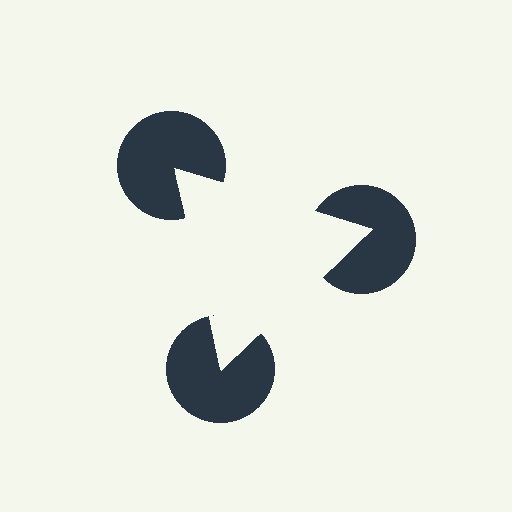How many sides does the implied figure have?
3 sides.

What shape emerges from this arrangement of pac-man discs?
An illusory triangle — its edges are inferred from the aligned wedge cuts in the pac-man discs, not physically drawn.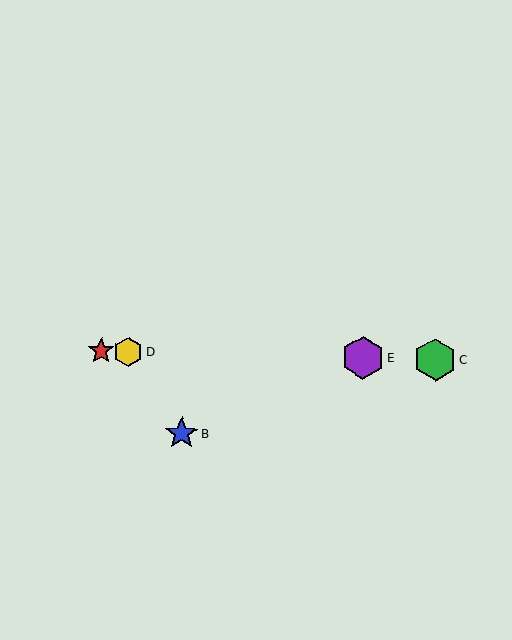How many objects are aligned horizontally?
4 objects (A, C, D, E) are aligned horizontally.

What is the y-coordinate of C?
Object C is at y≈360.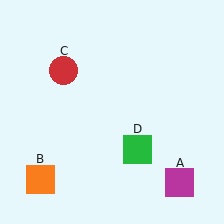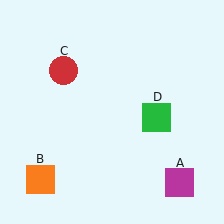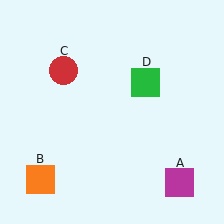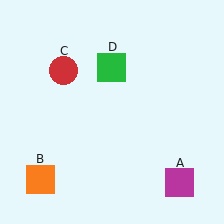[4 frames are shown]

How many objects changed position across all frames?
1 object changed position: green square (object D).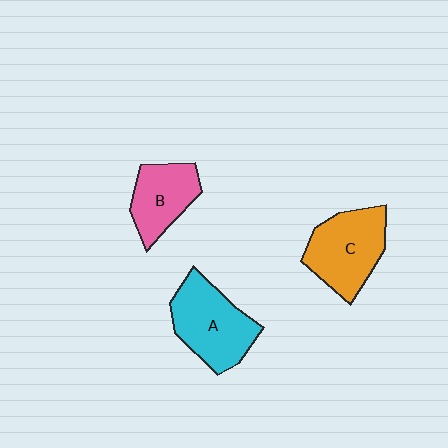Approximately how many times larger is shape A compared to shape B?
Approximately 1.4 times.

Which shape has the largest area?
Shape A (cyan).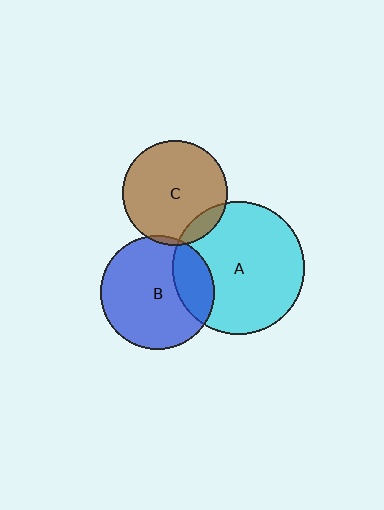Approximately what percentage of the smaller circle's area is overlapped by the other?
Approximately 10%.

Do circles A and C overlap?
Yes.